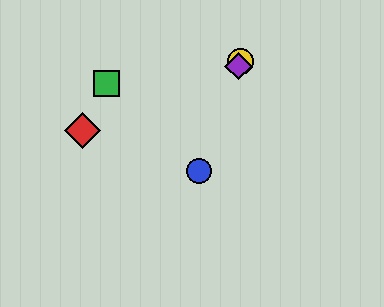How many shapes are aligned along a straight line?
3 shapes (the blue circle, the yellow circle, the purple diamond) are aligned along a straight line.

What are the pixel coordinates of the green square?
The green square is at (106, 83).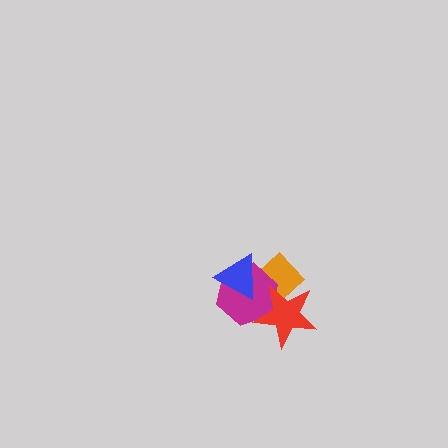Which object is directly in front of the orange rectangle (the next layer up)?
The magenta hexagon is directly in front of the orange rectangle.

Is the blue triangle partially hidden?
No, no other shape covers it.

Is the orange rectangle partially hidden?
Yes, it is partially covered by another shape.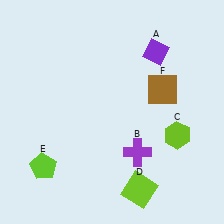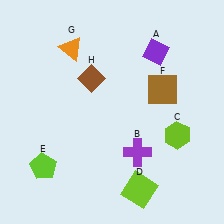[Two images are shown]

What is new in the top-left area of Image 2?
An orange triangle (G) was added in the top-left area of Image 2.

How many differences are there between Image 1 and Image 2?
There are 2 differences between the two images.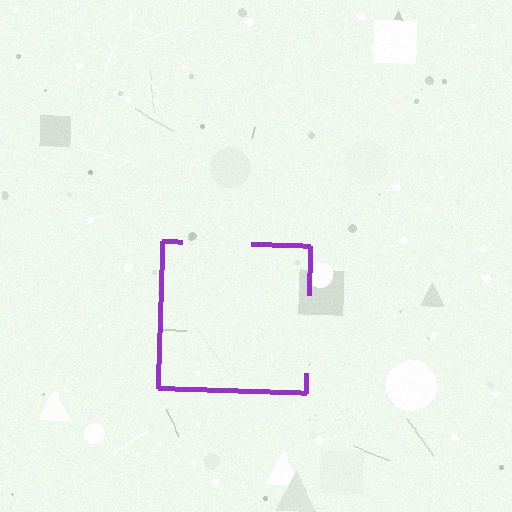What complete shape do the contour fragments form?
The contour fragments form a square.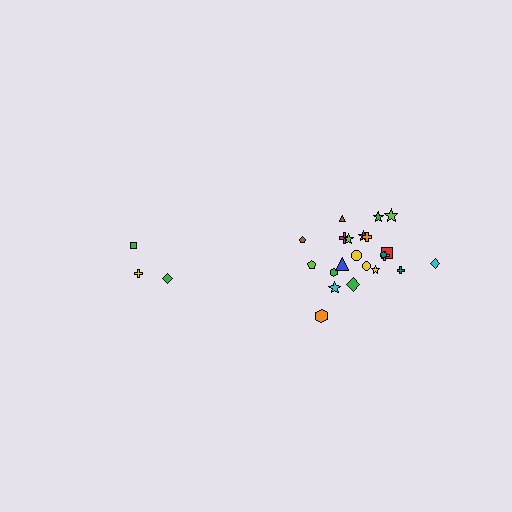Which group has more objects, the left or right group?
The right group.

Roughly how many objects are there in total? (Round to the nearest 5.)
Roughly 25 objects in total.